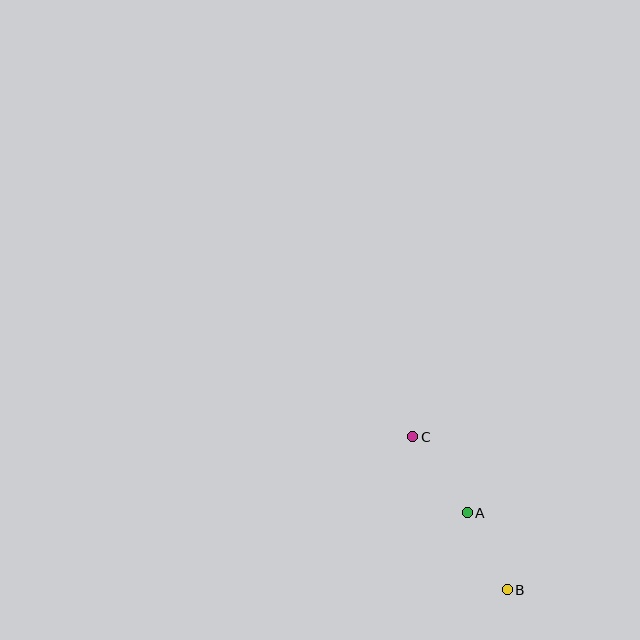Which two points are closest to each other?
Points A and B are closest to each other.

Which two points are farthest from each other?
Points B and C are farthest from each other.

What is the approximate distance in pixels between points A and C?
The distance between A and C is approximately 93 pixels.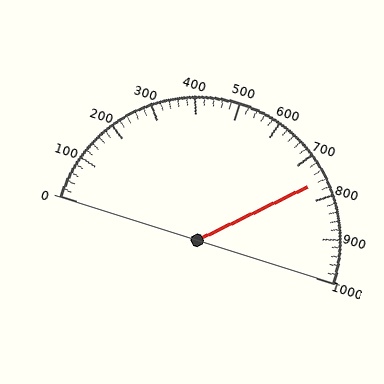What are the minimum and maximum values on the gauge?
The gauge ranges from 0 to 1000.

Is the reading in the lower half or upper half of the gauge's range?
The reading is in the upper half of the range (0 to 1000).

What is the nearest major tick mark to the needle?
The nearest major tick mark is 800.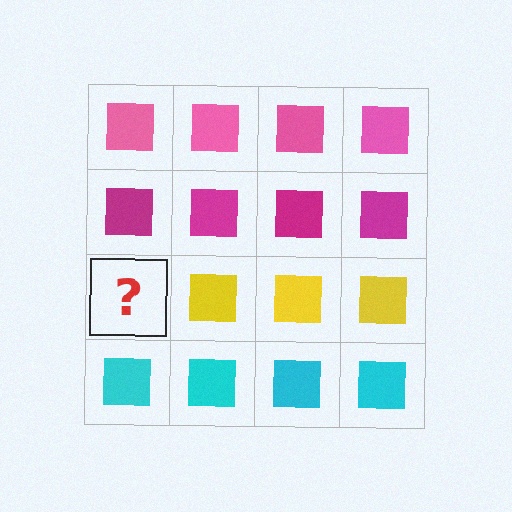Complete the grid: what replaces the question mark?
The question mark should be replaced with a yellow square.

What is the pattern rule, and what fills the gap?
The rule is that each row has a consistent color. The gap should be filled with a yellow square.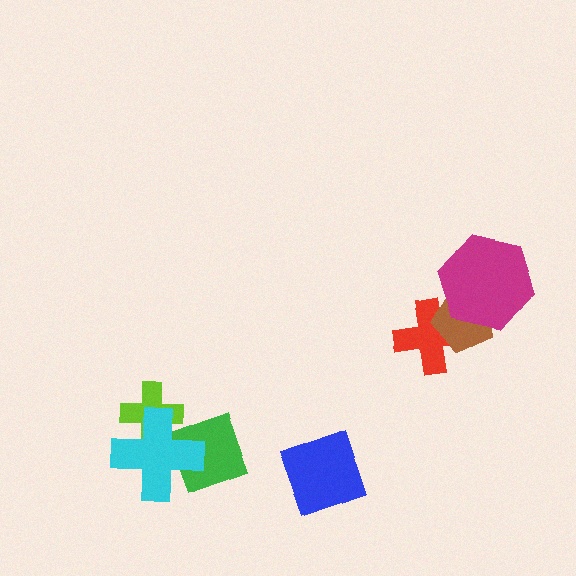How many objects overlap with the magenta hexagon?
2 objects overlap with the magenta hexagon.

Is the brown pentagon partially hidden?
Yes, it is partially covered by another shape.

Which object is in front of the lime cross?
The cyan cross is in front of the lime cross.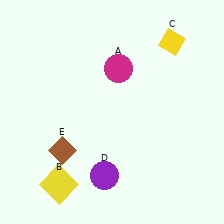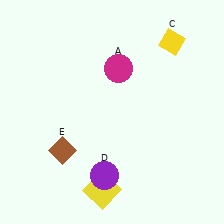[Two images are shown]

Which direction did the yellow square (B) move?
The yellow square (B) moved right.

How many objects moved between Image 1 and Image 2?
1 object moved between the two images.